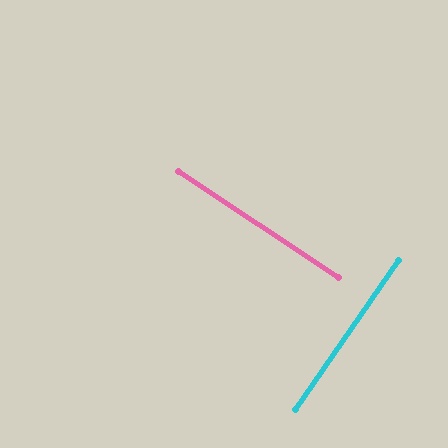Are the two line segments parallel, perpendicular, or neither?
Perpendicular — they meet at approximately 89°.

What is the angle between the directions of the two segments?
Approximately 89 degrees.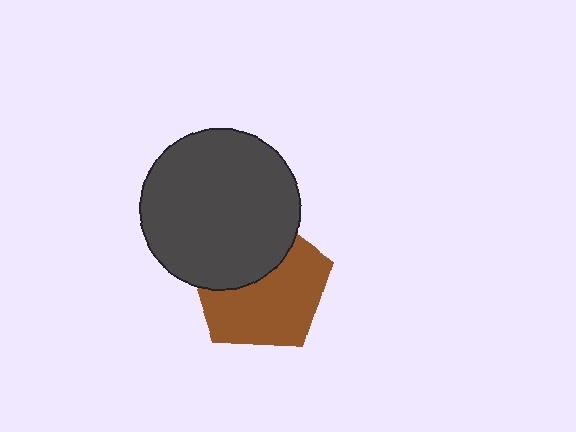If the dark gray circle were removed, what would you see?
You would see the complete brown pentagon.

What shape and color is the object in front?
The object in front is a dark gray circle.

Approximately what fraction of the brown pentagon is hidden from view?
Roughly 40% of the brown pentagon is hidden behind the dark gray circle.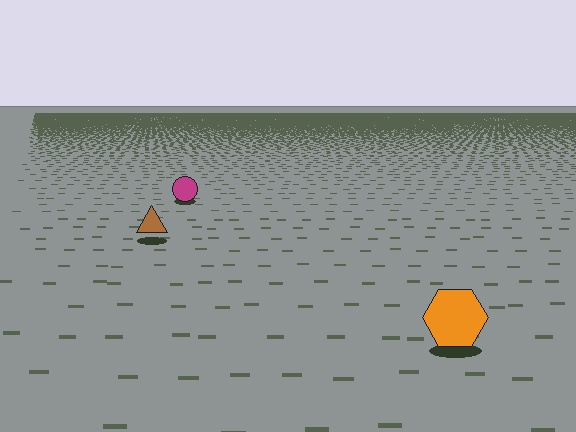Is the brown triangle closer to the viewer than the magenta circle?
Yes. The brown triangle is closer — you can tell from the texture gradient: the ground texture is coarser near it.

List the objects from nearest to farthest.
From nearest to farthest: the orange hexagon, the brown triangle, the magenta circle.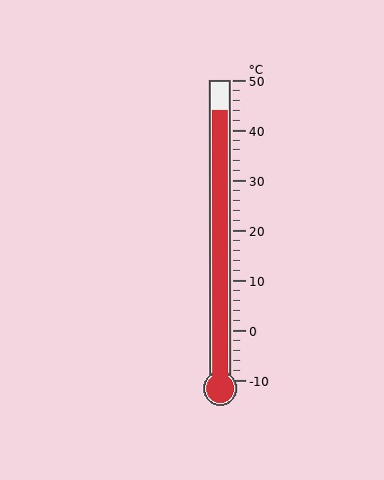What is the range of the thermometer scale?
The thermometer scale ranges from -10°C to 50°C.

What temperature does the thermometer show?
The thermometer shows approximately 44°C.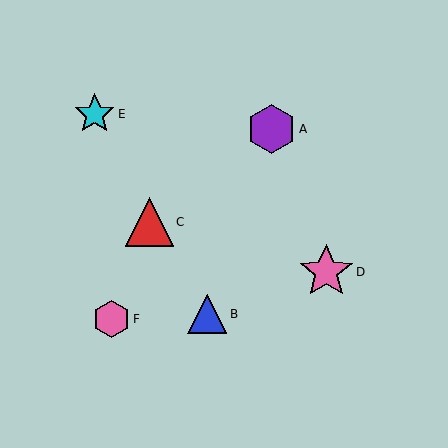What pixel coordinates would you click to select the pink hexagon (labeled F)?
Click at (111, 319) to select the pink hexagon F.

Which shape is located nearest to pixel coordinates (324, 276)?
The pink star (labeled D) at (326, 272) is nearest to that location.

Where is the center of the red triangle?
The center of the red triangle is at (149, 222).